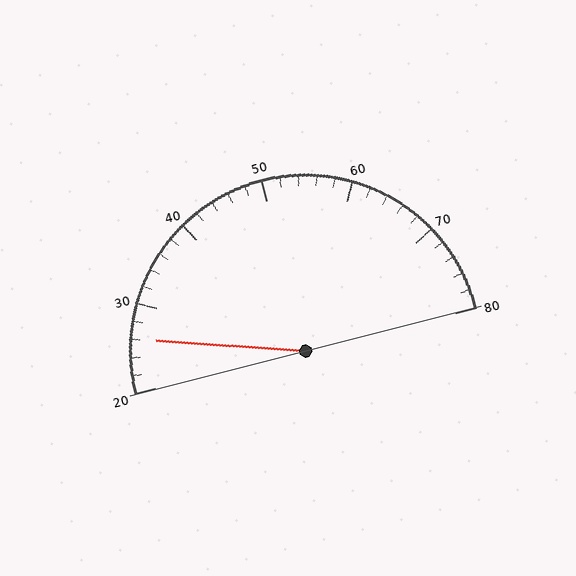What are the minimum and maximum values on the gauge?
The gauge ranges from 20 to 80.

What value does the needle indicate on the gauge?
The needle indicates approximately 26.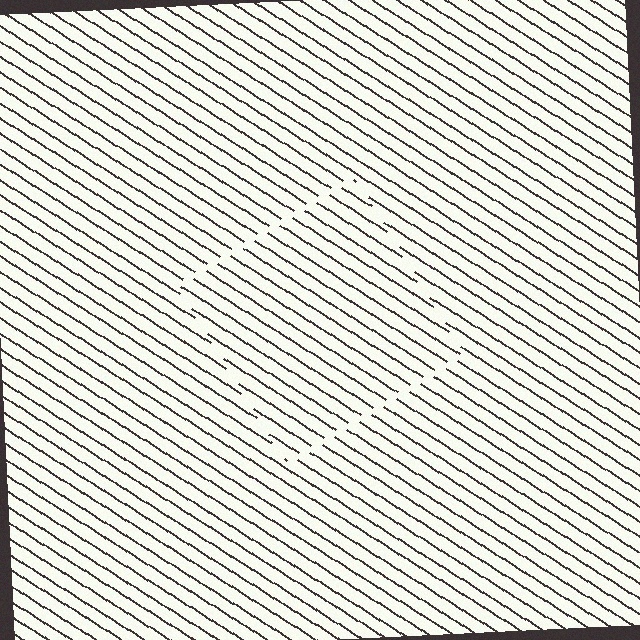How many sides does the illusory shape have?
4 sides — the line-ends trace a square.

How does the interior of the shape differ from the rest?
The interior of the shape contains the same grating, shifted by half a period — the contour is defined by the phase discontinuity where line-ends from the inner and outer gratings abut.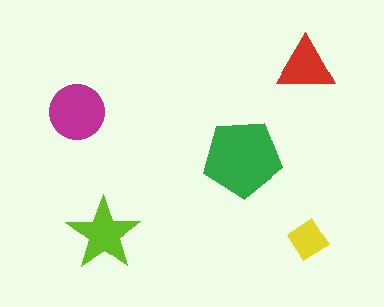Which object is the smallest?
The yellow diamond.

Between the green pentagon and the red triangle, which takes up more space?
The green pentagon.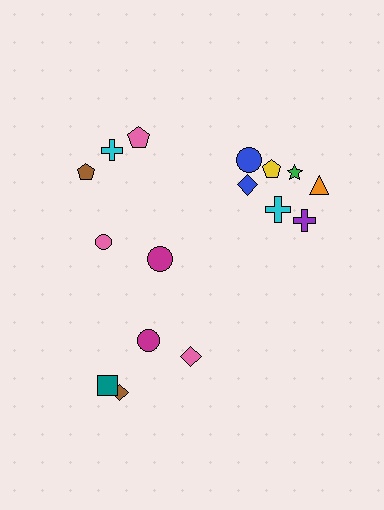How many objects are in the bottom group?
There are 4 objects.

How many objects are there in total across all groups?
There are 16 objects.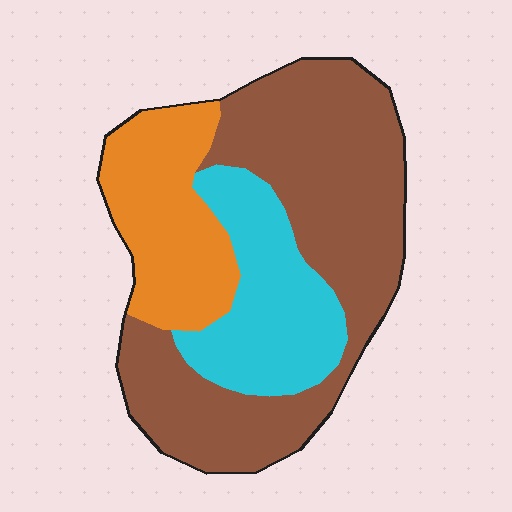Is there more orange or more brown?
Brown.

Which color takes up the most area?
Brown, at roughly 55%.